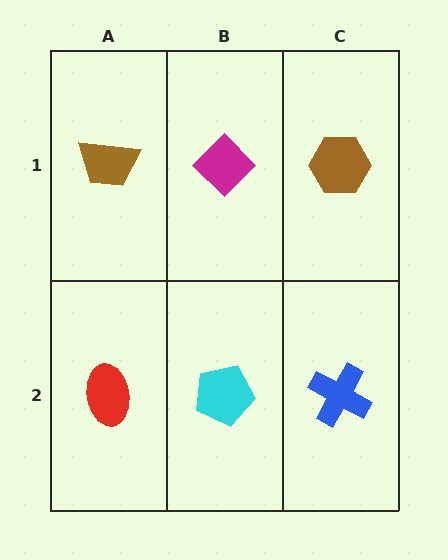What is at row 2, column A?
A red ellipse.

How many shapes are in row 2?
3 shapes.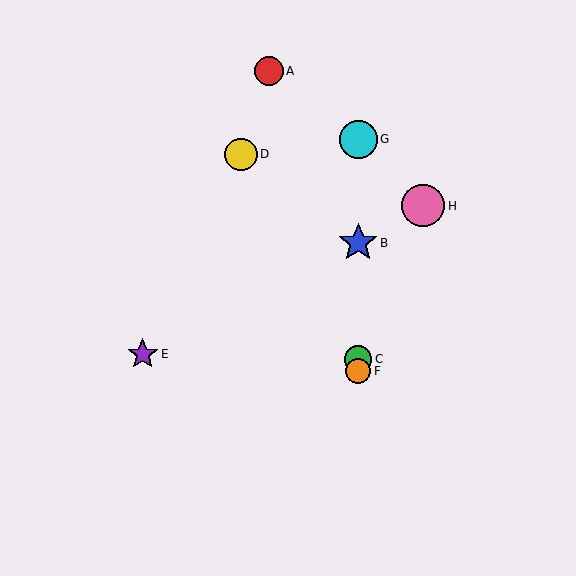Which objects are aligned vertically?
Objects B, C, F, G are aligned vertically.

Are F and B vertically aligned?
Yes, both are at x≈358.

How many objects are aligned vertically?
4 objects (B, C, F, G) are aligned vertically.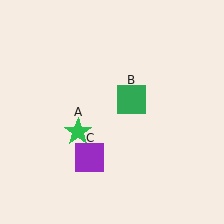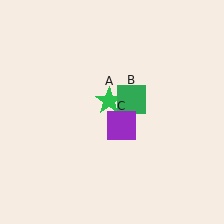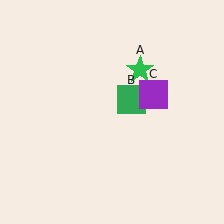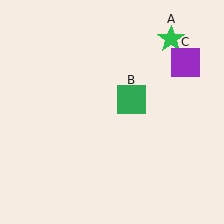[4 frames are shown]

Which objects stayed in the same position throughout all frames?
Green square (object B) remained stationary.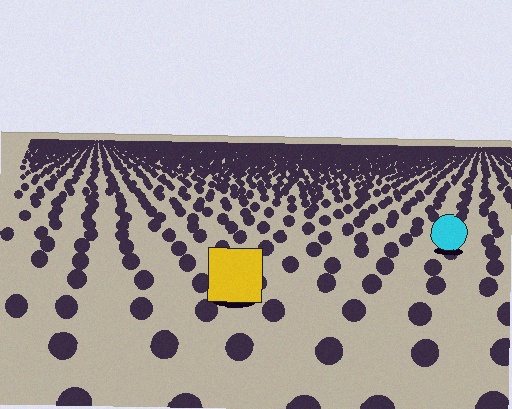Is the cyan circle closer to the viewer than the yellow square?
No. The yellow square is closer — you can tell from the texture gradient: the ground texture is coarser near it.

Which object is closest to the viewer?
The yellow square is closest. The texture marks near it are larger and more spread out.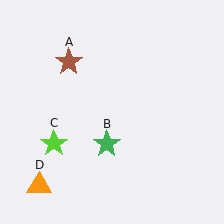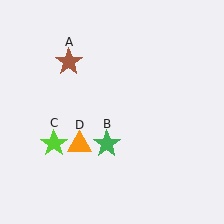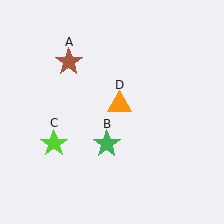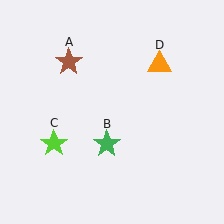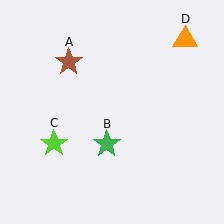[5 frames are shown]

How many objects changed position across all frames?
1 object changed position: orange triangle (object D).